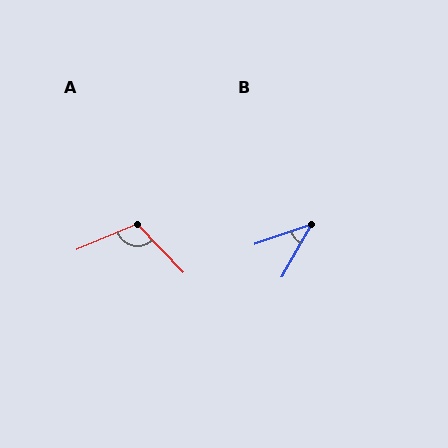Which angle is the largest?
A, at approximately 111 degrees.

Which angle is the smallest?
B, at approximately 42 degrees.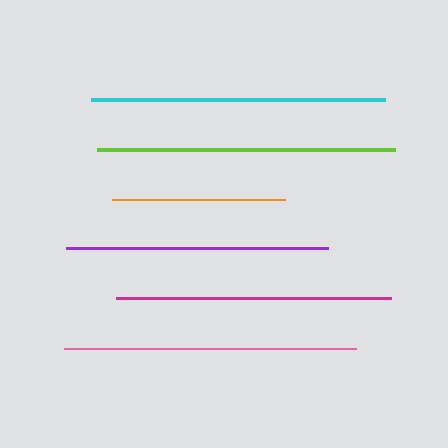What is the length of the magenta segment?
The magenta segment is approximately 275 pixels long.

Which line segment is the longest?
The lime line is the longest at approximately 298 pixels.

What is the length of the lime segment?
The lime segment is approximately 298 pixels long.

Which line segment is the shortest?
The orange line is the shortest at approximately 173 pixels.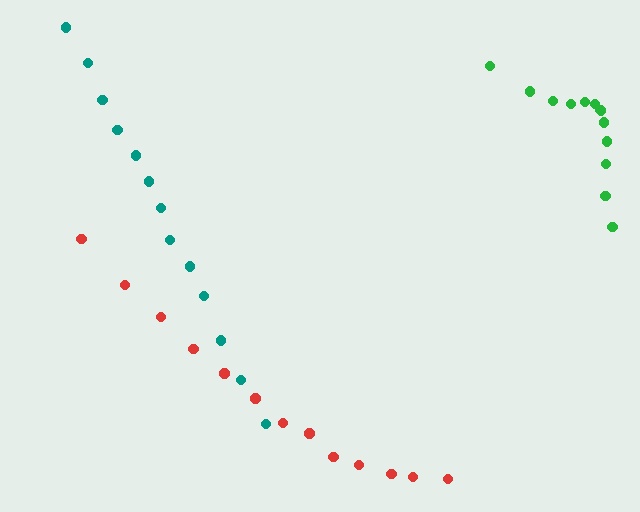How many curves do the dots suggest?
There are 3 distinct paths.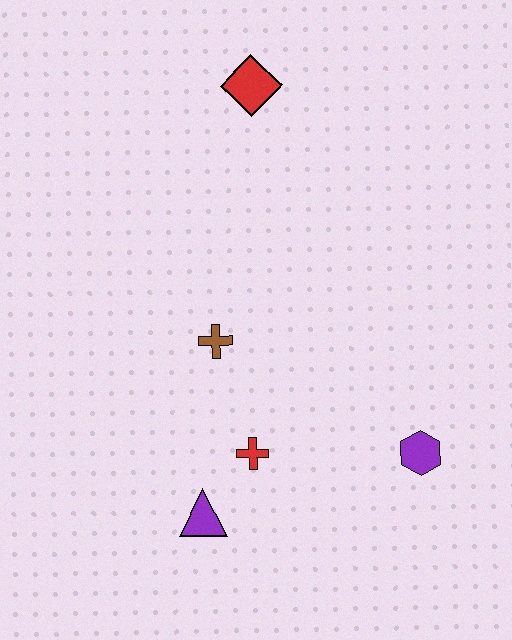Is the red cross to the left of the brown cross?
No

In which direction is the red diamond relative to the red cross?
The red diamond is above the red cross.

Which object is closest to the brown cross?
The red cross is closest to the brown cross.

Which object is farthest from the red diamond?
The purple triangle is farthest from the red diamond.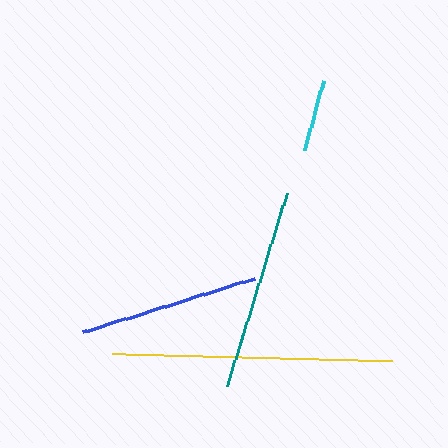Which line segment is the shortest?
The cyan line is the shortest at approximately 72 pixels.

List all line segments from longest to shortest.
From longest to shortest: yellow, teal, blue, cyan.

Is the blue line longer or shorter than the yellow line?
The yellow line is longer than the blue line.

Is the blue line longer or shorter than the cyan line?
The blue line is longer than the cyan line.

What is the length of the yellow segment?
The yellow segment is approximately 280 pixels long.